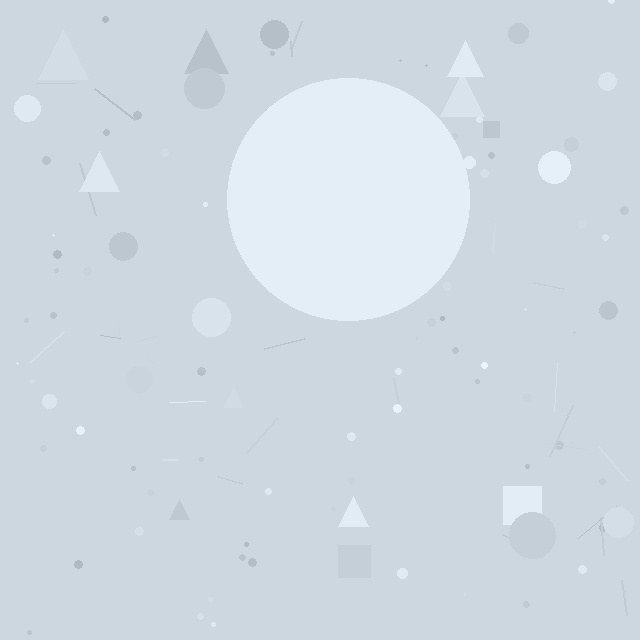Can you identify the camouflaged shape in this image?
The camouflaged shape is a circle.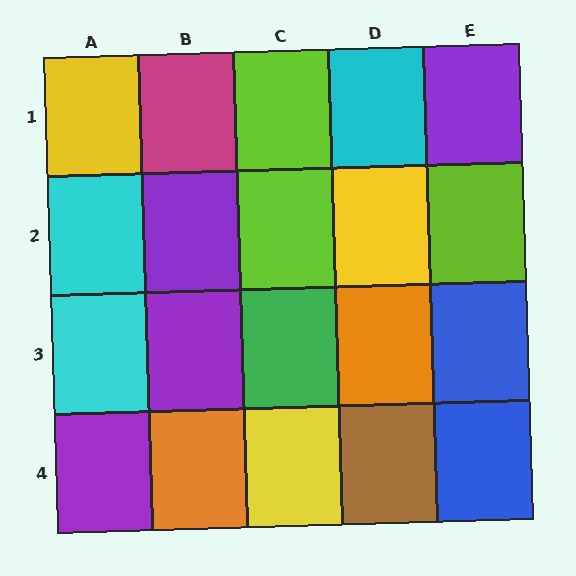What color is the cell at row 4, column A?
Purple.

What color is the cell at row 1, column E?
Purple.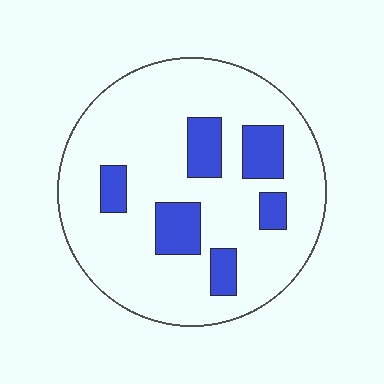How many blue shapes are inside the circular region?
6.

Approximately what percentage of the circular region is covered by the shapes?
Approximately 20%.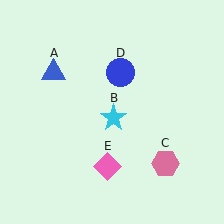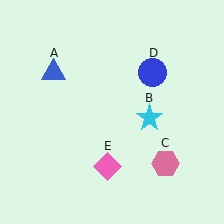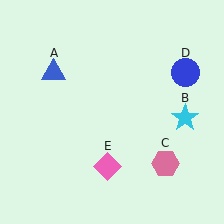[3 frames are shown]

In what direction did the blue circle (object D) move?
The blue circle (object D) moved right.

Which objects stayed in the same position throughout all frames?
Blue triangle (object A) and pink hexagon (object C) and pink diamond (object E) remained stationary.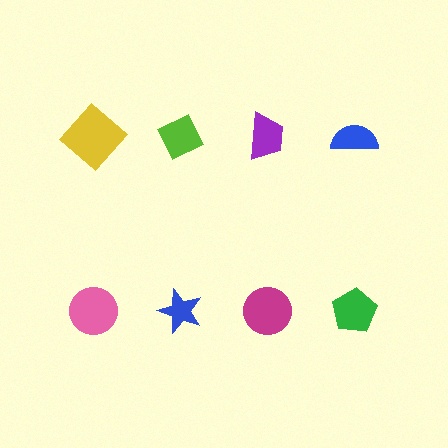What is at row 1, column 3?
A purple trapezoid.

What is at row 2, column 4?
A green pentagon.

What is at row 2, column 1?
A pink circle.